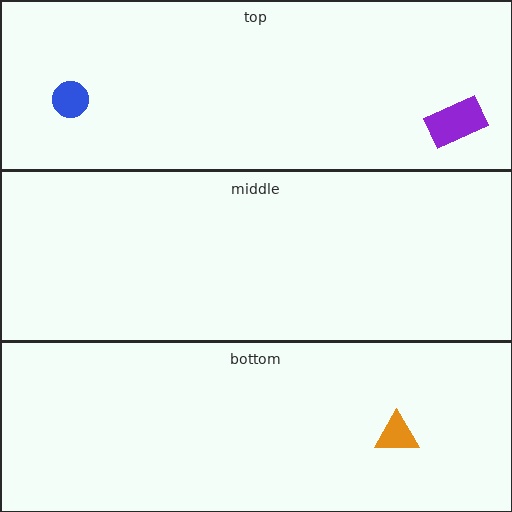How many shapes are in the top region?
2.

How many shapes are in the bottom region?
1.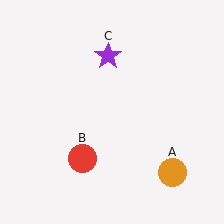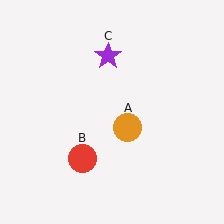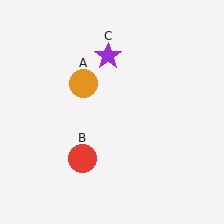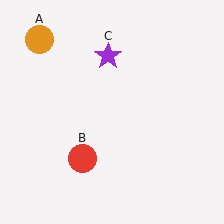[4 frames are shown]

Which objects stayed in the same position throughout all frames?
Red circle (object B) and purple star (object C) remained stationary.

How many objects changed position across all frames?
1 object changed position: orange circle (object A).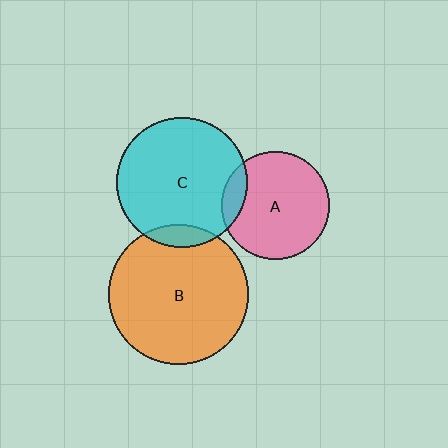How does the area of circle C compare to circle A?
Approximately 1.5 times.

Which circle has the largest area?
Circle B (orange).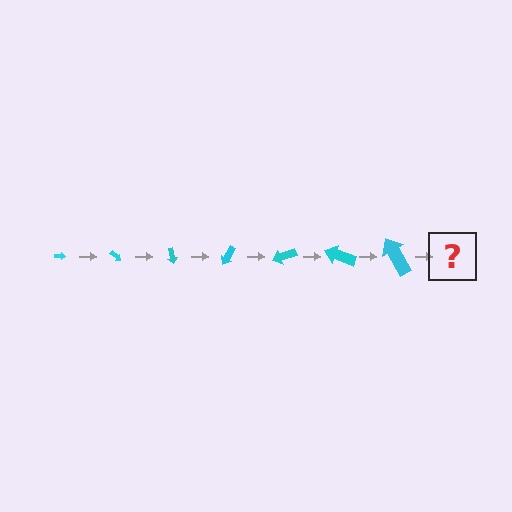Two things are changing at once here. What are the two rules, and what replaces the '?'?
The two rules are that the arrow grows larger each step and it rotates 40 degrees each step. The '?' should be an arrow, larger than the previous one and rotated 280 degrees from the start.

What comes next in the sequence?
The next element should be an arrow, larger than the previous one and rotated 280 degrees from the start.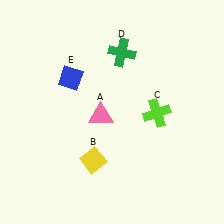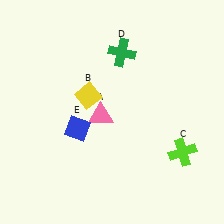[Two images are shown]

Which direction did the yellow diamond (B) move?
The yellow diamond (B) moved up.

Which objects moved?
The objects that moved are: the yellow diamond (B), the lime cross (C), the blue diamond (E).